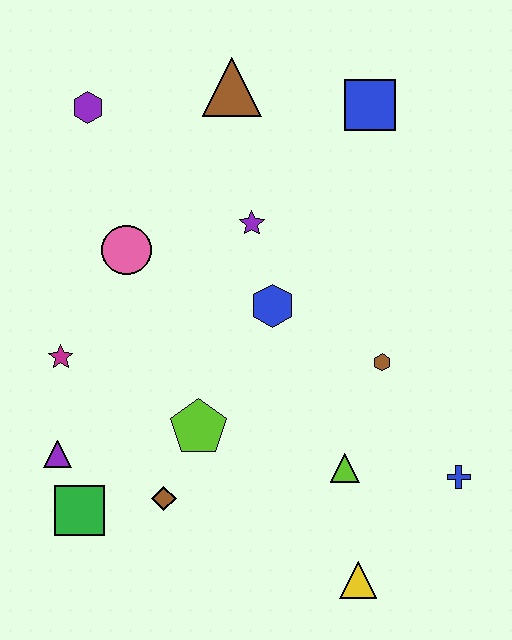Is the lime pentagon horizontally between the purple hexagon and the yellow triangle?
Yes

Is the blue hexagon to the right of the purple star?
Yes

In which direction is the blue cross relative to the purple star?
The blue cross is below the purple star.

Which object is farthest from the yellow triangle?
The purple hexagon is farthest from the yellow triangle.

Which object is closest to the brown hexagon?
The lime triangle is closest to the brown hexagon.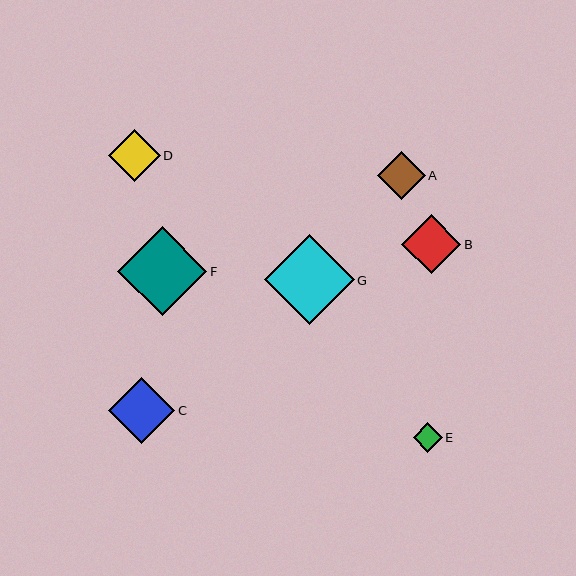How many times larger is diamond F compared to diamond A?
Diamond F is approximately 1.9 times the size of diamond A.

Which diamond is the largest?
Diamond G is the largest with a size of approximately 90 pixels.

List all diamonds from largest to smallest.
From largest to smallest: G, F, C, B, D, A, E.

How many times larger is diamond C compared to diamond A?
Diamond C is approximately 1.4 times the size of diamond A.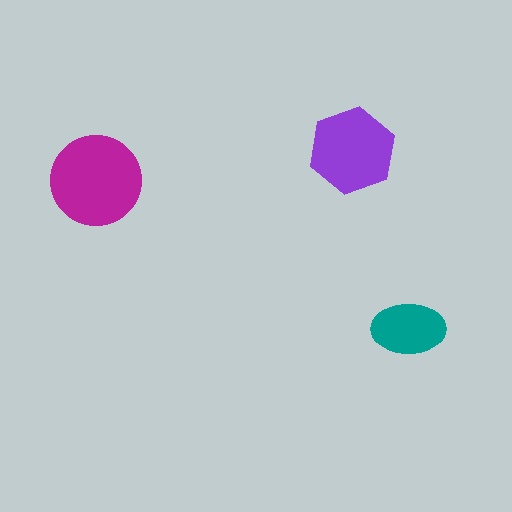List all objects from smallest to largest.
The teal ellipse, the purple hexagon, the magenta circle.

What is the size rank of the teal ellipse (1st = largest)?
3rd.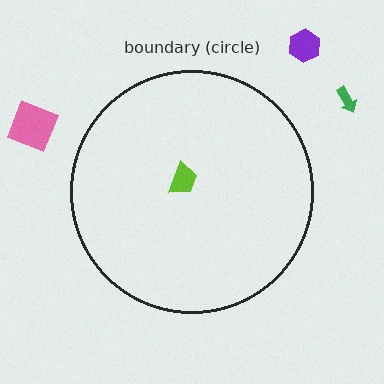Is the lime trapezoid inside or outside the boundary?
Inside.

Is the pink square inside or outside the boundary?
Outside.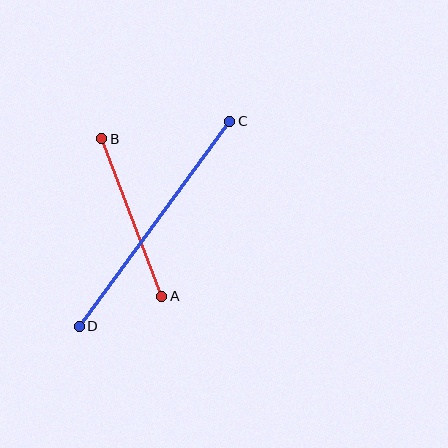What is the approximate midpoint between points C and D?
The midpoint is at approximately (155, 224) pixels.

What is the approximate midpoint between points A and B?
The midpoint is at approximately (132, 217) pixels.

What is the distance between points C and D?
The distance is approximately 254 pixels.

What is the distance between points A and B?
The distance is approximately 169 pixels.